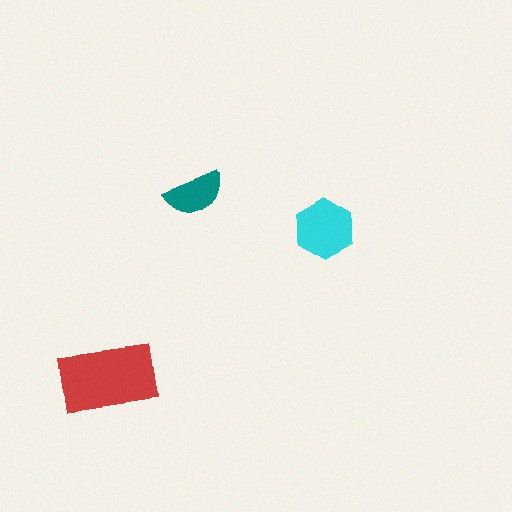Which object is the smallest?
The teal semicircle.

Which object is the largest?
The red rectangle.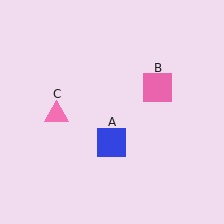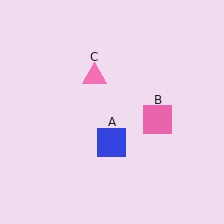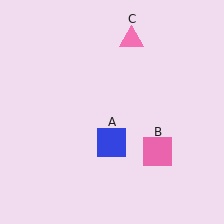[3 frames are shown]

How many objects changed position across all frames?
2 objects changed position: pink square (object B), pink triangle (object C).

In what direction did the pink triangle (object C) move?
The pink triangle (object C) moved up and to the right.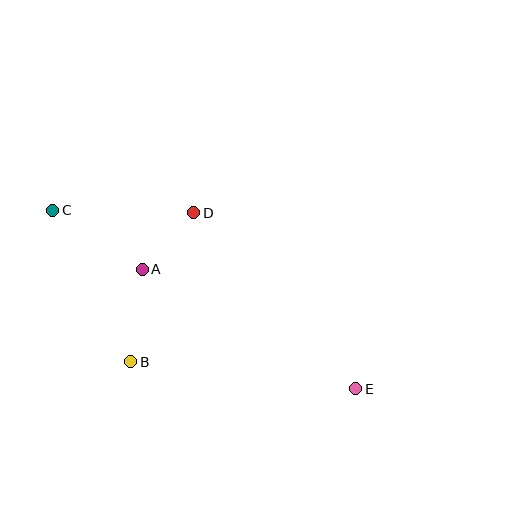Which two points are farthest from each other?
Points C and E are farthest from each other.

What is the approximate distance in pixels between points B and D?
The distance between B and D is approximately 162 pixels.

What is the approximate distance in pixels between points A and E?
The distance between A and E is approximately 244 pixels.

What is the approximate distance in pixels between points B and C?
The distance between B and C is approximately 170 pixels.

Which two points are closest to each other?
Points A and D are closest to each other.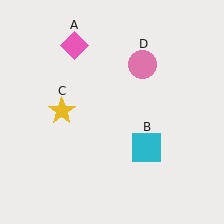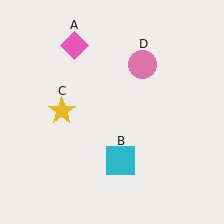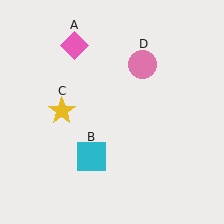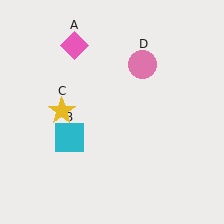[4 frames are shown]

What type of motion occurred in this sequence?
The cyan square (object B) rotated clockwise around the center of the scene.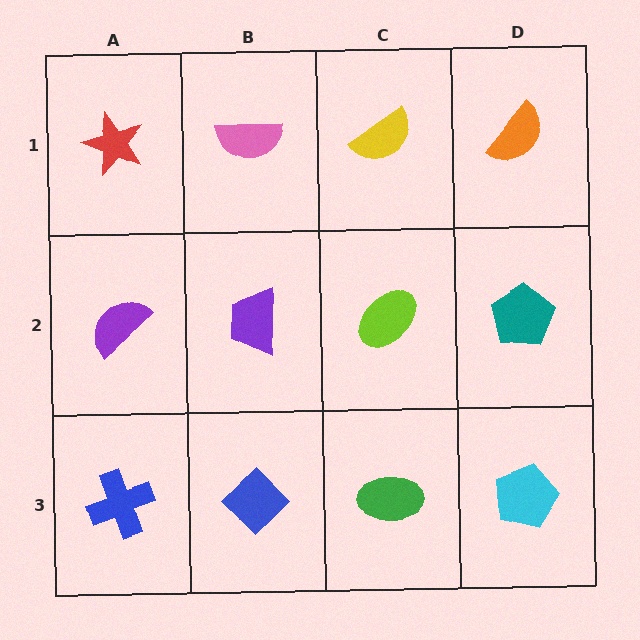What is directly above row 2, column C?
A yellow semicircle.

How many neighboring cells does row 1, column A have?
2.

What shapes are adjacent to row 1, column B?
A purple trapezoid (row 2, column B), a red star (row 1, column A), a yellow semicircle (row 1, column C).